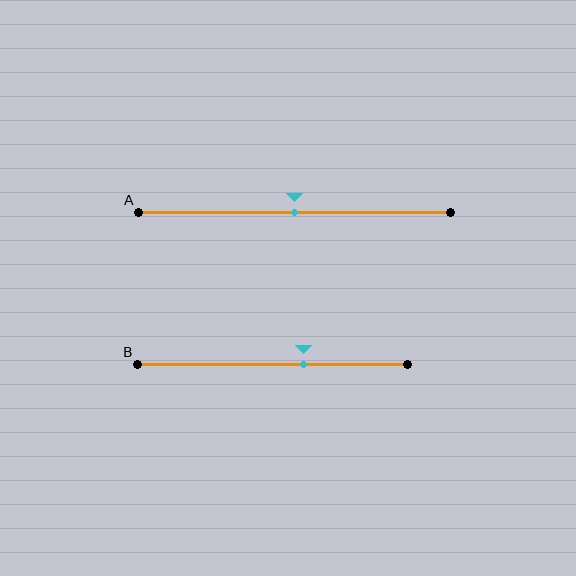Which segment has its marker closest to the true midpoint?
Segment A has its marker closest to the true midpoint.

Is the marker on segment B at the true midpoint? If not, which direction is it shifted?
No, the marker on segment B is shifted to the right by about 11% of the segment length.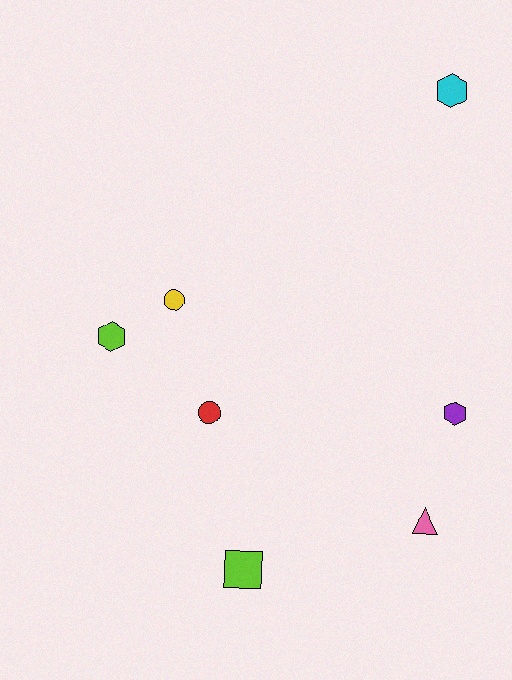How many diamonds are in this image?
There are no diamonds.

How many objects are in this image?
There are 7 objects.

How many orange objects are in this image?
There are no orange objects.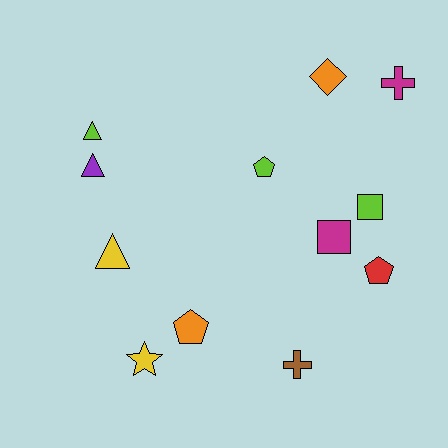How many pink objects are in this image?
There are no pink objects.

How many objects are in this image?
There are 12 objects.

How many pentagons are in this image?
There are 3 pentagons.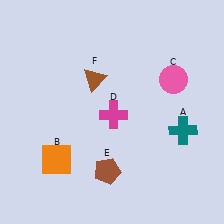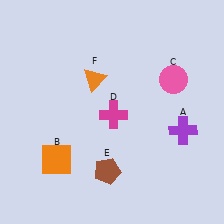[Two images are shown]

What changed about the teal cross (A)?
In Image 1, A is teal. In Image 2, it changed to purple.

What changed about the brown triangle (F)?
In Image 1, F is brown. In Image 2, it changed to orange.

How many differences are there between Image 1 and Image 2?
There are 2 differences between the two images.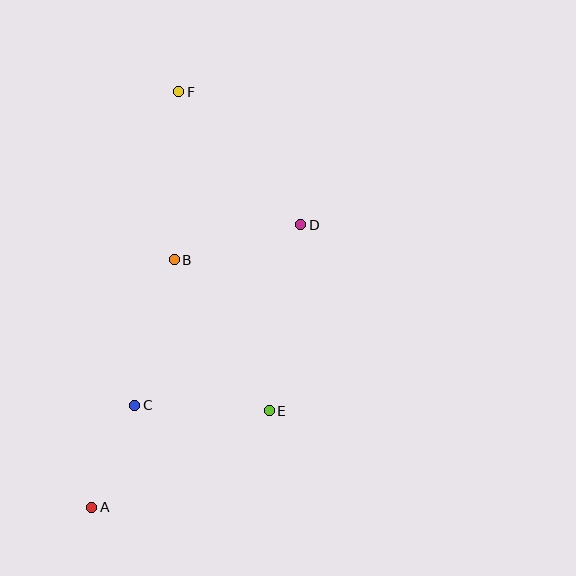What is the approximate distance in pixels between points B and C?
The distance between B and C is approximately 151 pixels.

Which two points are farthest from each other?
Points A and F are farthest from each other.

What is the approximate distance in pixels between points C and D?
The distance between C and D is approximately 245 pixels.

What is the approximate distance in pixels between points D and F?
The distance between D and F is approximately 181 pixels.